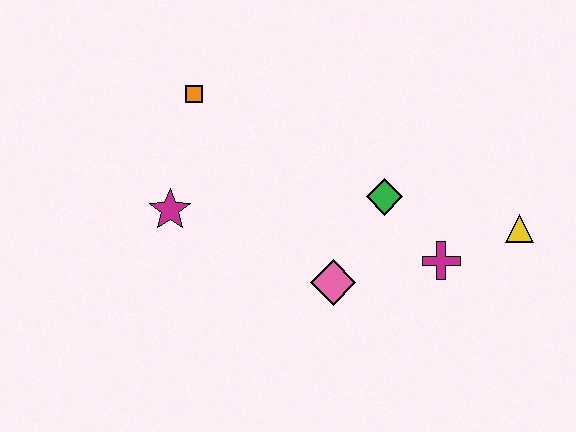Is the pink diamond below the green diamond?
Yes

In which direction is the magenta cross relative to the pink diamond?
The magenta cross is to the right of the pink diamond.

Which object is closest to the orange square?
The magenta star is closest to the orange square.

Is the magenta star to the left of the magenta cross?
Yes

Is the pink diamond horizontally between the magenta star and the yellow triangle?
Yes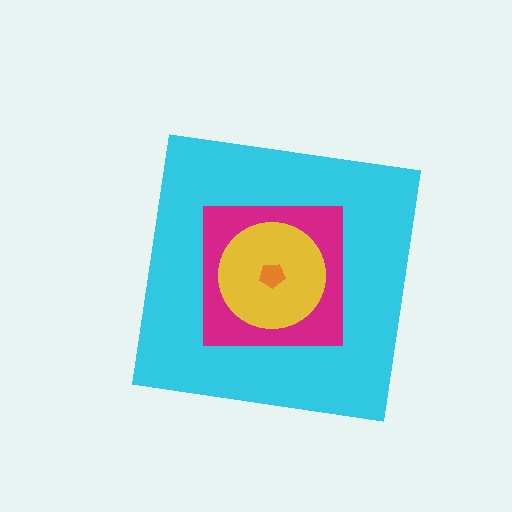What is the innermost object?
The orange pentagon.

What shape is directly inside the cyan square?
The magenta square.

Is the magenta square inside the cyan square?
Yes.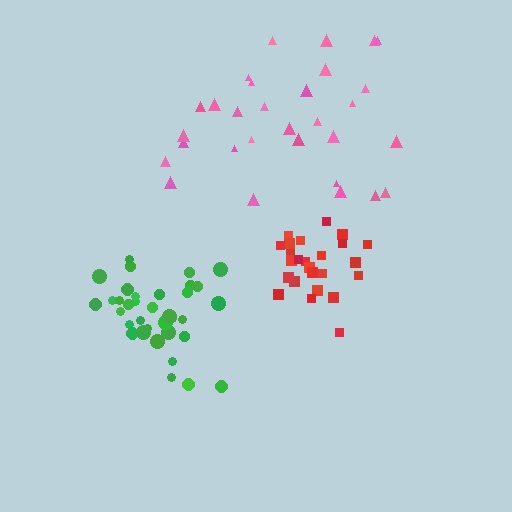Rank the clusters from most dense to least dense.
red, green, pink.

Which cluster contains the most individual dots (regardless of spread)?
Green (35).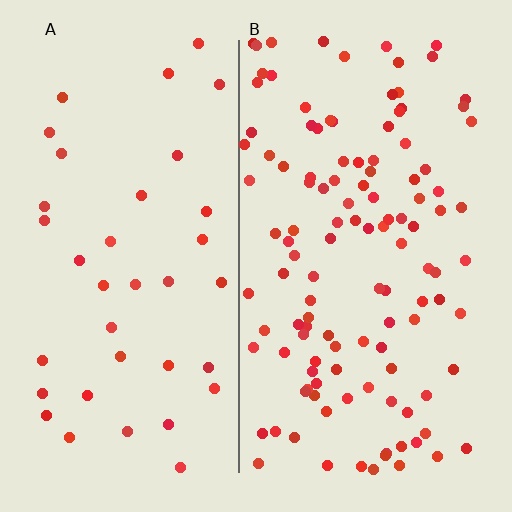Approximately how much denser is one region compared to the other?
Approximately 3.2× — region B over region A.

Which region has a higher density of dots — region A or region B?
B (the right).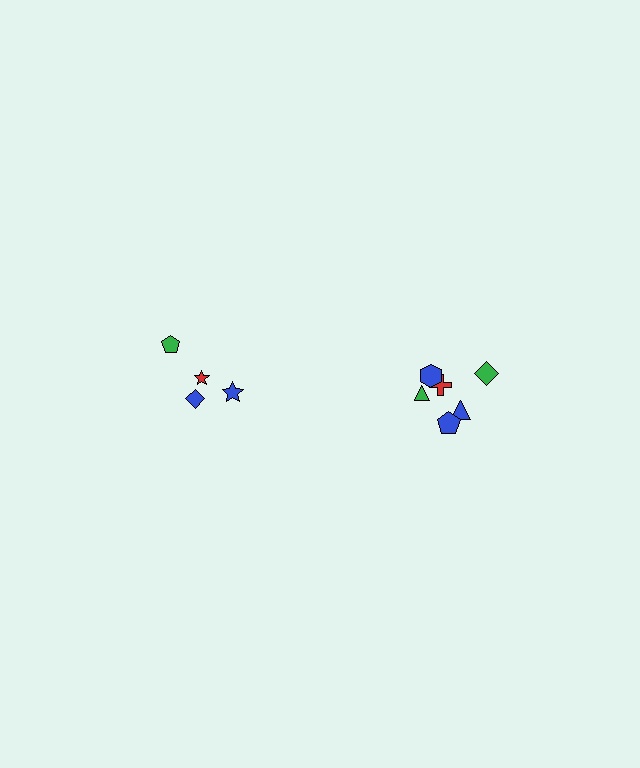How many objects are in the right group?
There are 6 objects.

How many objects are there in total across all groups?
There are 10 objects.